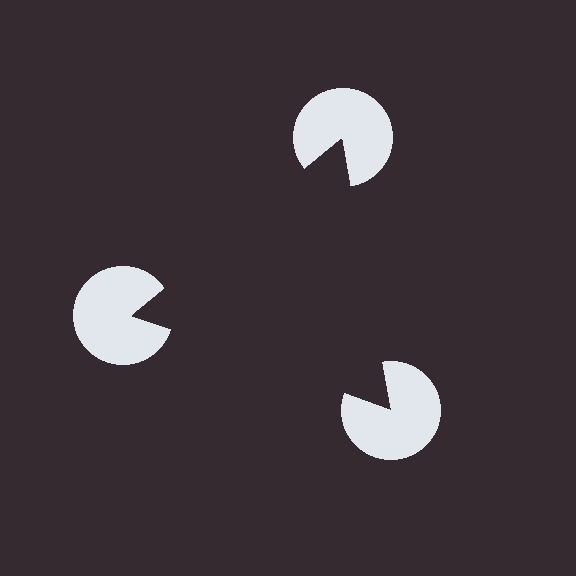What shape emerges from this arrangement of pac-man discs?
An illusory triangle — its edges are inferred from the aligned wedge cuts in the pac-man discs, not physically drawn.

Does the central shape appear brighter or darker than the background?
It typically appears slightly darker than the background, even though no actual brightness change is drawn.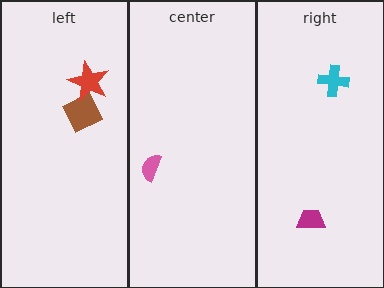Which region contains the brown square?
The left region.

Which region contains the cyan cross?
The right region.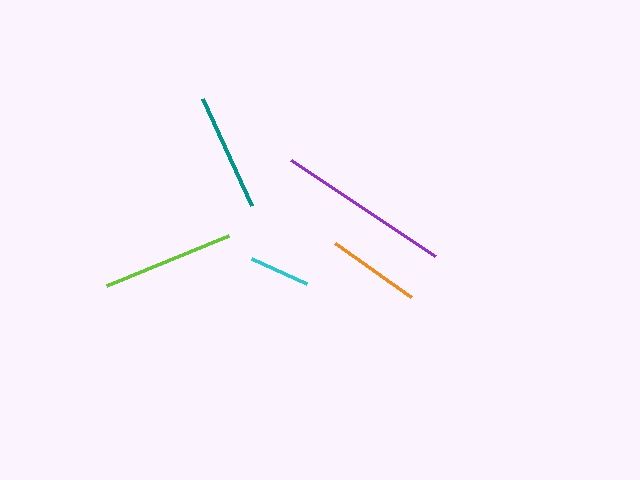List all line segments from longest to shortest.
From longest to shortest: purple, lime, teal, orange, cyan.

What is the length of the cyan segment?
The cyan segment is approximately 60 pixels long.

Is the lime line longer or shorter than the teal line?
The lime line is longer than the teal line.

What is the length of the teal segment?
The teal segment is approximately 118 pixels long.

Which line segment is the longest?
The purple line is the longest at approximately 173 pixels.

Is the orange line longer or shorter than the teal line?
The teal line is longer than the orange line.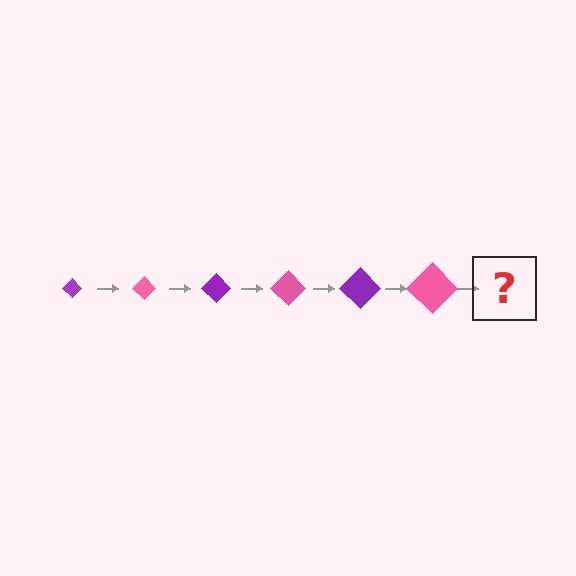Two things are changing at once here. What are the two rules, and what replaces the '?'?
The two rules are that the diamond grows larger each step and the color cycles through purple and pink. The '?' should be a purple diamond, larger than the previous one.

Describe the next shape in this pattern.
It should be a purple diamond, larger than the previous one.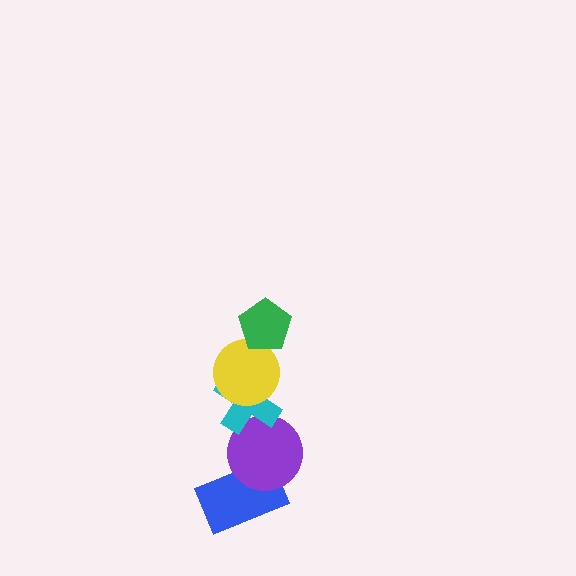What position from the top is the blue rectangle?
The blue rectangle is 5th from the top.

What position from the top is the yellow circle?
The yellow circle is 2nd from the top.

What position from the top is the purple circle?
The purple circle is 4th from the top.